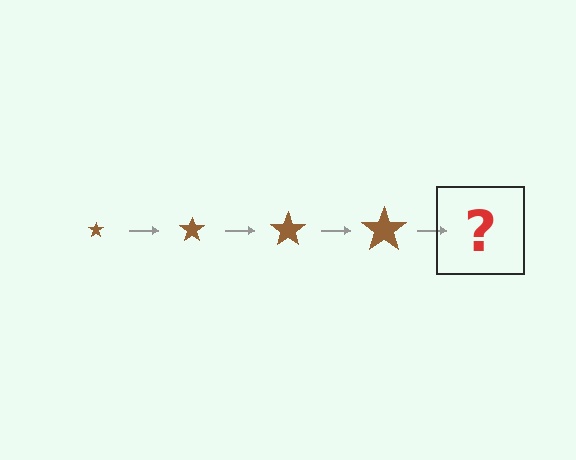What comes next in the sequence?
The next element should be a brown star, larger than the previous one.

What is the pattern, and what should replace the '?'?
The pattern is that the star gets progressively larger each step. The '?' should be a brown star, larger than the previous one.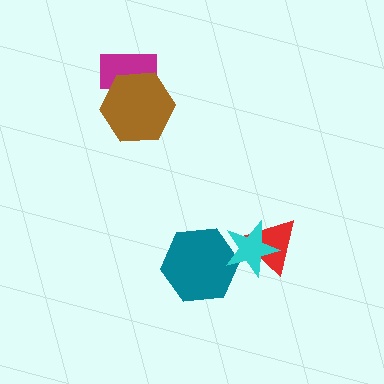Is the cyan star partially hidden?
No, no other shape covers it.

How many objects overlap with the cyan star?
2 objects overlap with the cyan star.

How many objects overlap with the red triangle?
1 object overlaps with the red triangle.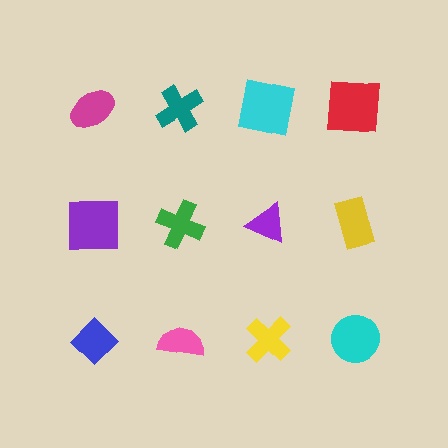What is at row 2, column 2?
A green cross.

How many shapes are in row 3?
4 shapes.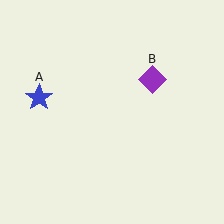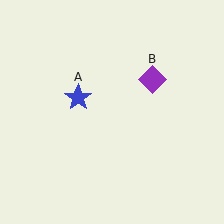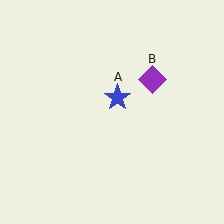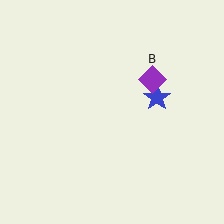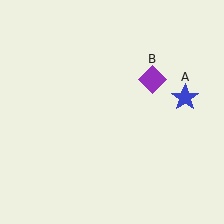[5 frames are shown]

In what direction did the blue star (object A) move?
The blue star (object A) moved right.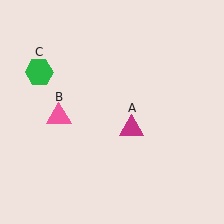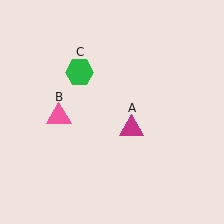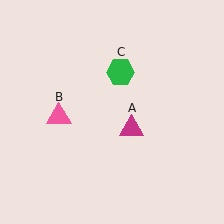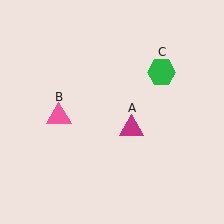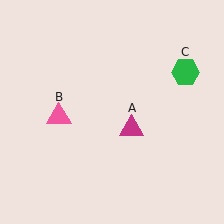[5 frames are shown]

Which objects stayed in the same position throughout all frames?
Magenta triangle (object A) and pink triangle (object B) remained stationary.